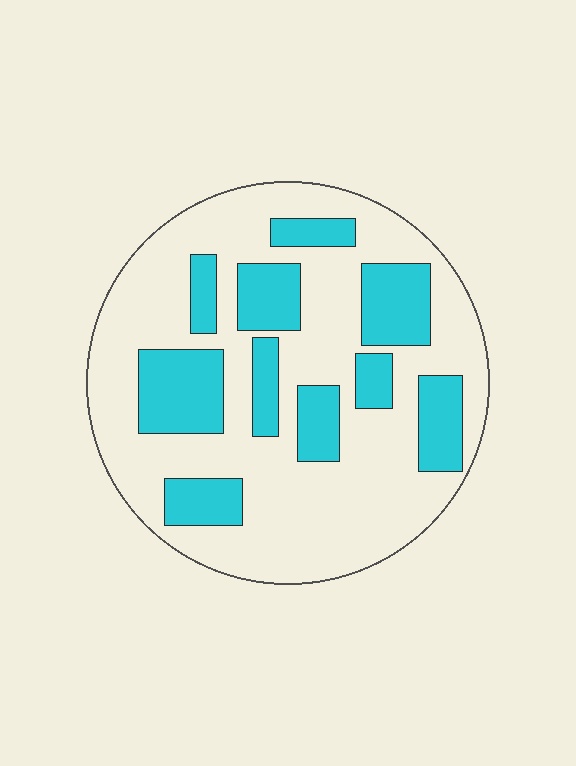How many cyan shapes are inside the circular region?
10.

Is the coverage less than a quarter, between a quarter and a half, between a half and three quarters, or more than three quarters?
Between a quarter and a half.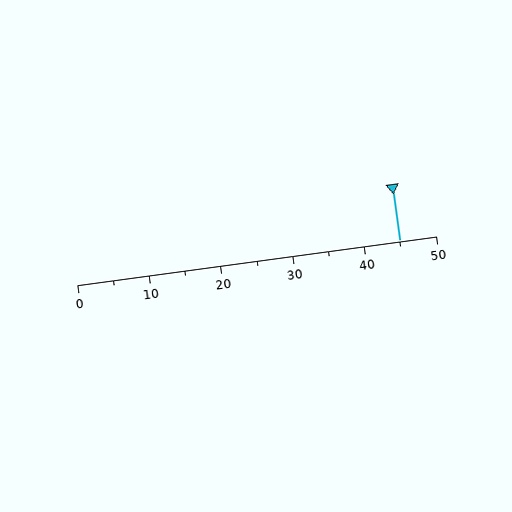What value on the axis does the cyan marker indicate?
The marker indicates approximately 45.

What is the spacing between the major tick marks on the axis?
The major ticks are spaced 10 apart.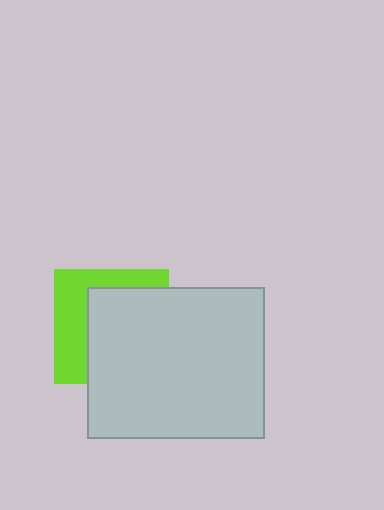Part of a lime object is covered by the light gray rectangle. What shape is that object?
It is a square.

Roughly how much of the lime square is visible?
A small part of it is visible (roughly 40%).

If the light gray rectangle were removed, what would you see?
You would see the complete lime square.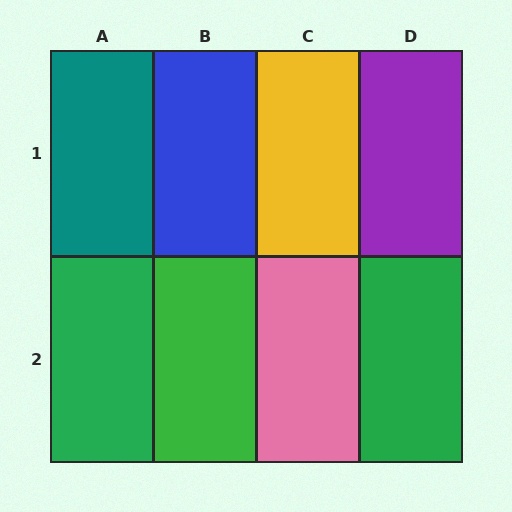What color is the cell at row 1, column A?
Teal.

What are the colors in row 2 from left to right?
Green, green, pink, green.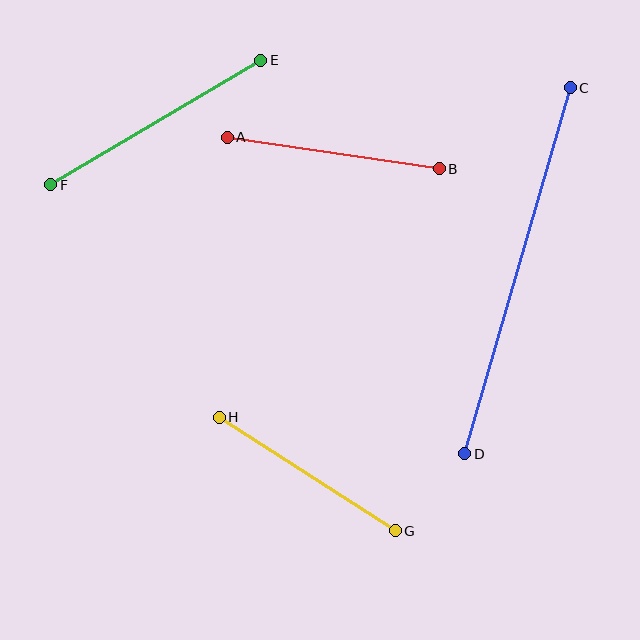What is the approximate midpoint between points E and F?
The midpoint is at approximately (156, 122) pixels.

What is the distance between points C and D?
The distance is approximately 381 pixels.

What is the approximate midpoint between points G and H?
The midpoint is at approximately (307, 474) pixels.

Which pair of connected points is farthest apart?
Points C and D are farthest apart.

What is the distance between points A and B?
The distance is approximately 215 pixels.